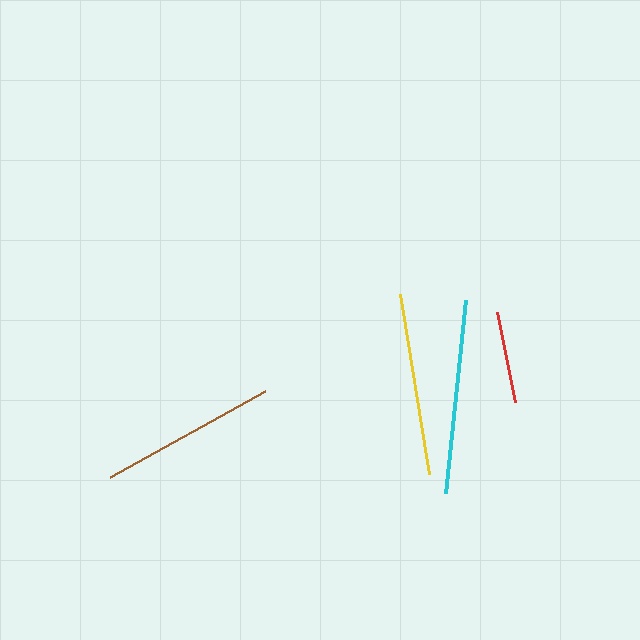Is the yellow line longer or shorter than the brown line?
The yellow line is longer than the brown line.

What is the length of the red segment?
The red segment is approximately 92 pixels long.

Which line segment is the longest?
The cyan line is the longest at approximately 194 pixels.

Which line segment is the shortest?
The red line is the shortest at approximately 92 pixels.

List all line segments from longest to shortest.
From longest to shortest: cyan, yellow, brown, red.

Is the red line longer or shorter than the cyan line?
The cyan line is longer than the red line.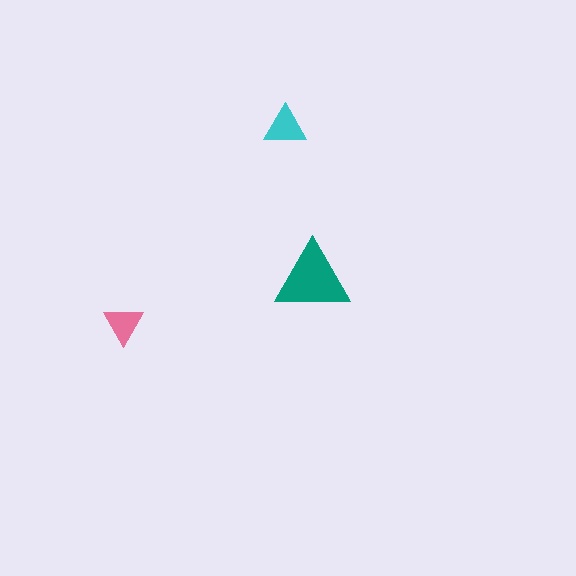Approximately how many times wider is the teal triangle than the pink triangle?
About 2 times wider.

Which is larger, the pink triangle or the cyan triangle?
The cyan one.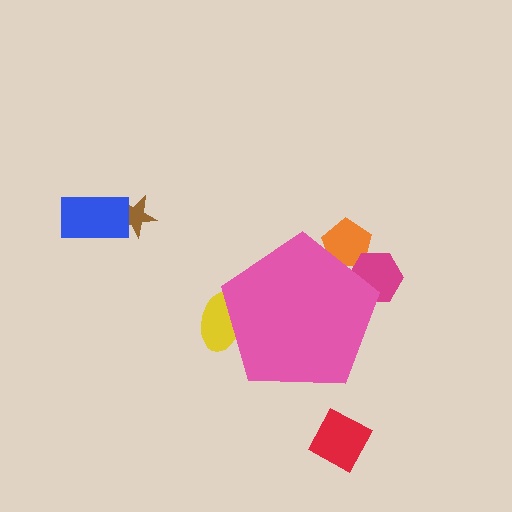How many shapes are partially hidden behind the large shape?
3 shapes are partially hidden.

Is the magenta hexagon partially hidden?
Yes, the magenta hexagon is partially hidden behind the pink pentagon.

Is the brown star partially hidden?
No, the brown star is fully visible.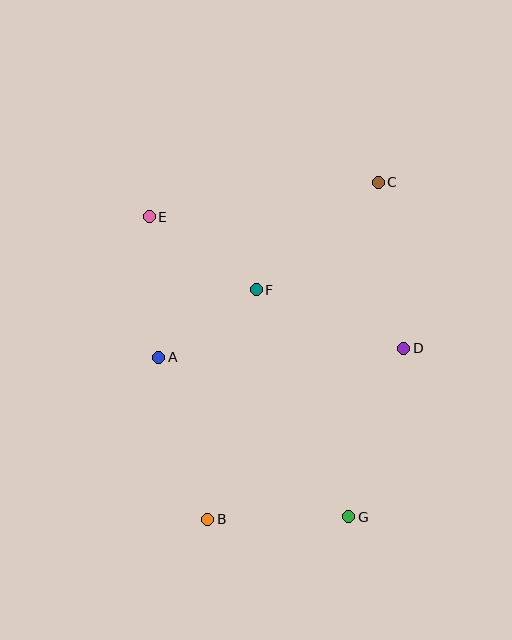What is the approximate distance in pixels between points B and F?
The distance between B and F is approximately 235 pixels.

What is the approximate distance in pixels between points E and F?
The distance between E and F is approximately 129 pixels.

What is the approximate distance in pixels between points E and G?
The distance between E and G is approximately 360 pixels.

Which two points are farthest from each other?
Points B and C are farthest from each other.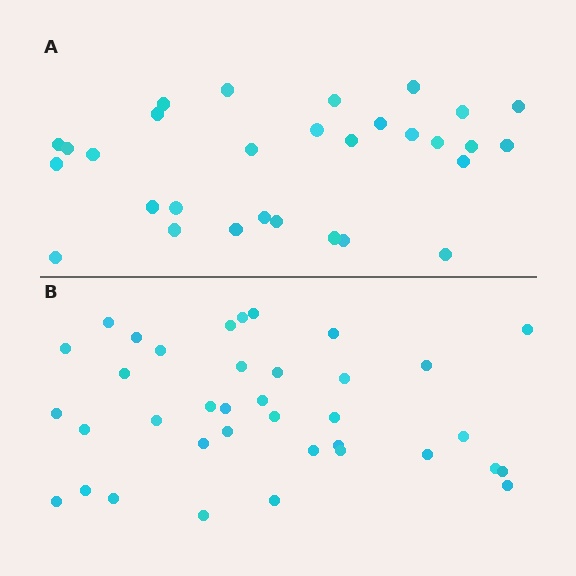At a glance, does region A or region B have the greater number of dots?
Region B (the bottom region) has more dots.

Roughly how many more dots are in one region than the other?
Region B has roughly 8 or so more dots than region A.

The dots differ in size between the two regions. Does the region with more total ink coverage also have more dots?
No. Region A has more total ink coverage because its dots are larger, but region B actually contains more individual dots. Total area can be misleading — the number of items is what matters here.